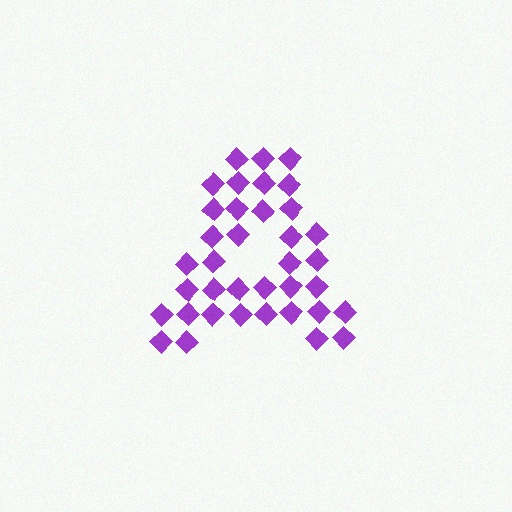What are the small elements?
The small elements are diamonds.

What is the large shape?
The large shape is the letter A.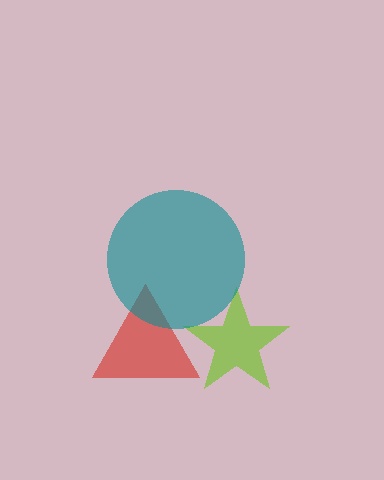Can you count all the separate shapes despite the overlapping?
Yes, there are 3 separate shapes.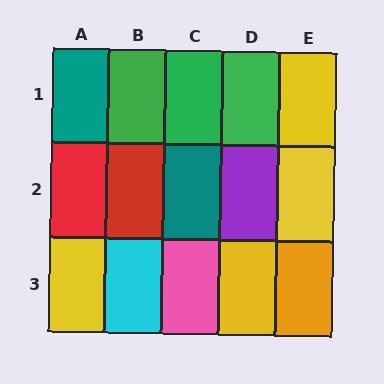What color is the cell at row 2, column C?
Teal.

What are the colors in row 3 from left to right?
Yellow, cyan, pink, yellow, orange.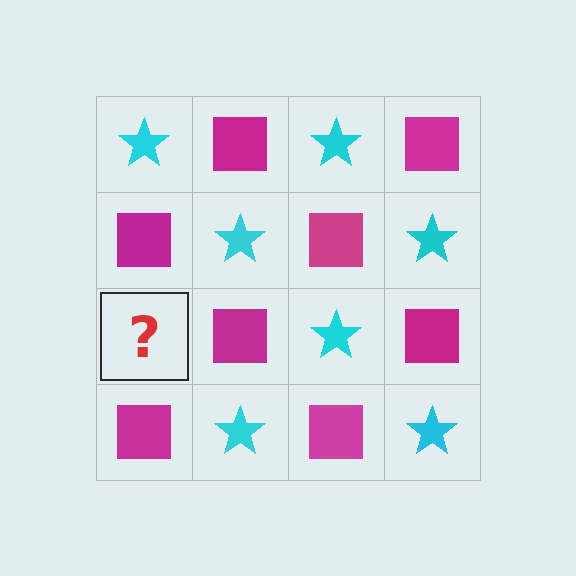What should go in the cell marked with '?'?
The missing cell should contain a cyan star.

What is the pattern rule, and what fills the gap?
The rule is that it alternates cyan star and magenta square in a checkerboard pattern. The gap should be filled with a cyan star.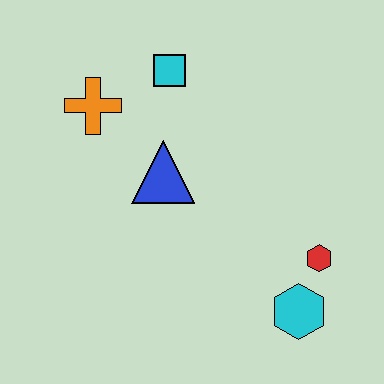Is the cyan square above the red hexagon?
Yes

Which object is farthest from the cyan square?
The cyan hexagon is farthest from the cyan square.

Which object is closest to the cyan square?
The orange cross is closest to the cyan square.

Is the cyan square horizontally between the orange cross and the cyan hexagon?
Yes